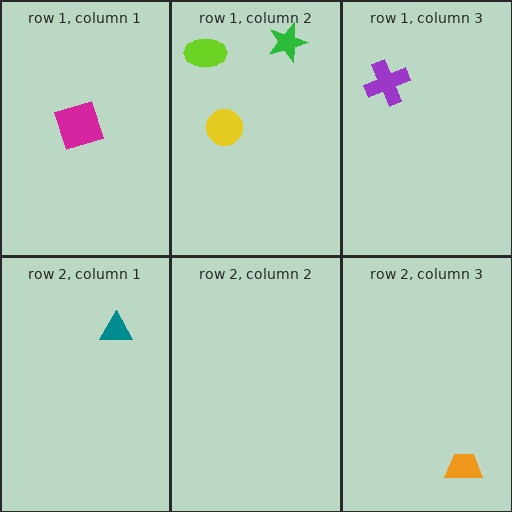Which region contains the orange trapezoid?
The row 2, column 3 region.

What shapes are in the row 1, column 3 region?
The purple cross.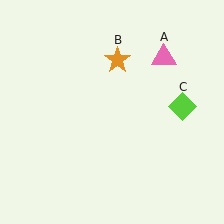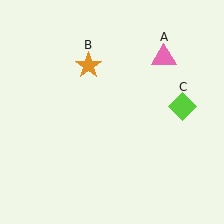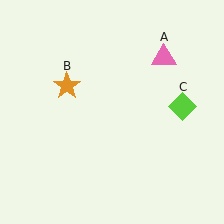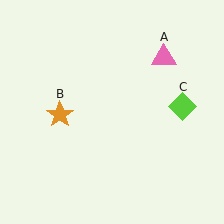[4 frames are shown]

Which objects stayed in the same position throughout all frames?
Pink triangle (object A) and lime diamond (object C) remained stationary.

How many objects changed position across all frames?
1 object changed position: orange star (object B).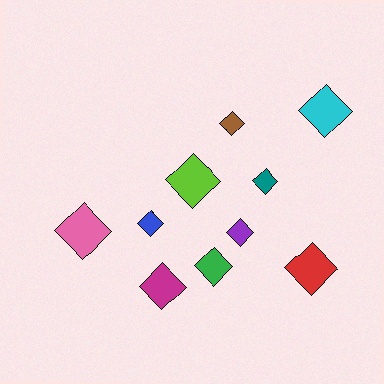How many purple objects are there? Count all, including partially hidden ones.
There is 1 purple object.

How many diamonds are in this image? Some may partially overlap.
There are 10 diamonds.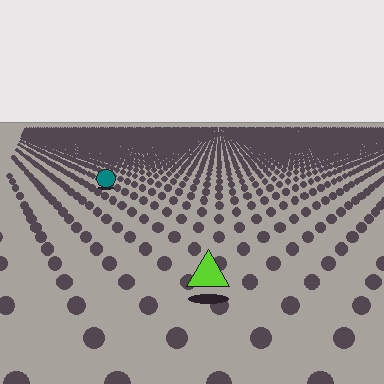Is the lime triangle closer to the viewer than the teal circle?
Yes. The lime triangle is closer — you can tell from the texture gradient: the ground texture is coarser near it.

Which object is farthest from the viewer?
The teal circle is farthest from the viewer. It appears smaller and the ground texture around it is denser.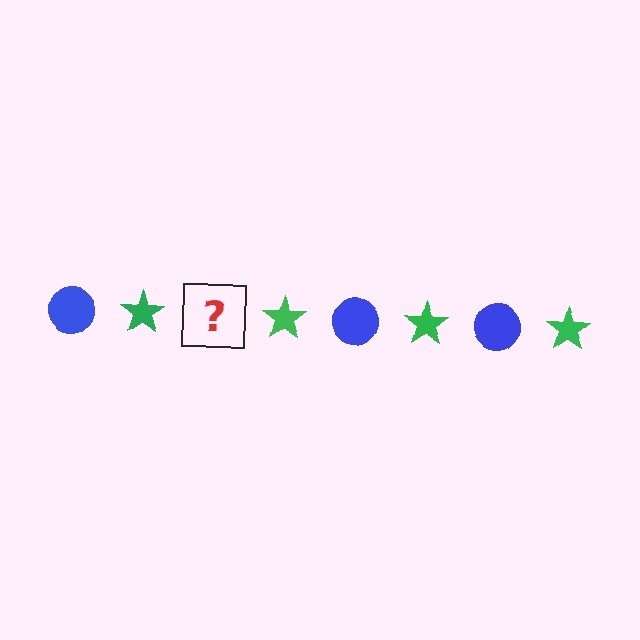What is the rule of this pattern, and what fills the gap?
The rule is that the pattern alternates between blue circle and green star. The gap should be filled with a blue circle.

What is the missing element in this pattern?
The missing element is a blue circle.